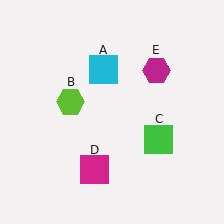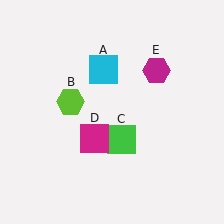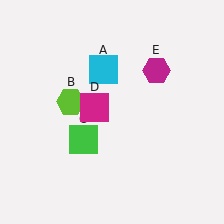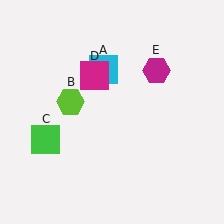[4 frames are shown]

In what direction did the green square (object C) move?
The green square (object C) moved left.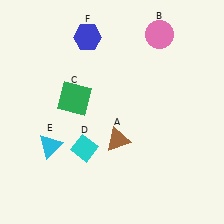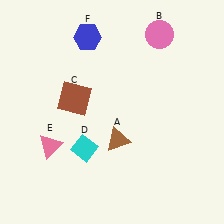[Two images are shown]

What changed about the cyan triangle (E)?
In Image 1, E is cyan. In Image 2, it changed to pink.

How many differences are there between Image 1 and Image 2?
There are 2 differences between the two images.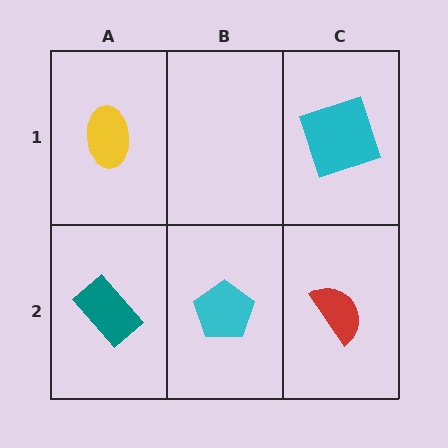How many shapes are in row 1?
2 shapes.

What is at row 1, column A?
A yellow ellipse.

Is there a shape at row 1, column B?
No, that cell is empty.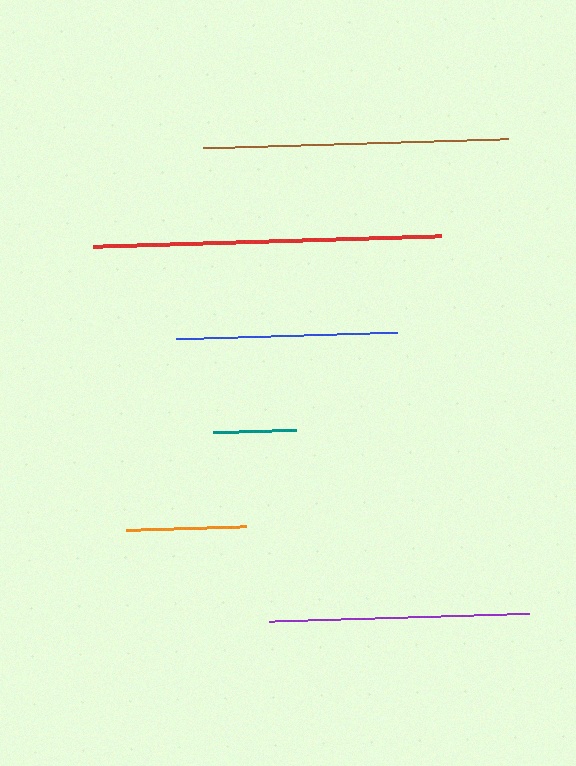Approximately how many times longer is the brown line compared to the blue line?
The brown line is approximately 1.4 times the length of the blue line.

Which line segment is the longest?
The red line is the longest at approximately 347 pixels.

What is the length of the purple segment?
The purple segment is approximately 260 pixels long.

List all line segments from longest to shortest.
From longest to shortest: red, brown, purple, blue, orange, teal.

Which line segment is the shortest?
The teal line is the shortest at approximately 83 pixels.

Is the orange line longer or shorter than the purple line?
The purple line is longer than the orange line.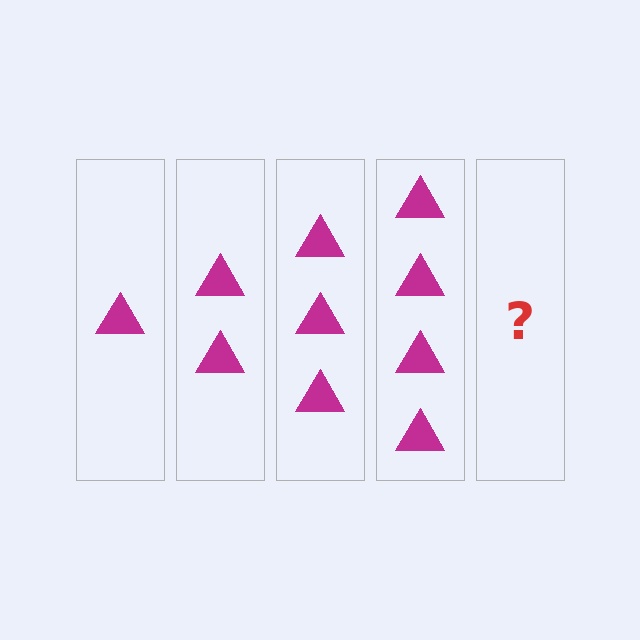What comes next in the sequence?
The next element should be 5 triangles.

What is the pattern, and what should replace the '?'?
The pattern is that each step adds one more triangle. The '?' should be 5 triangles.